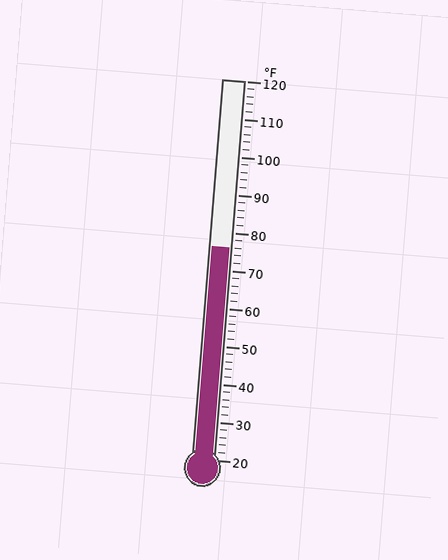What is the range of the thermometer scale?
The thermometer scale ranges from 20°F to 120°F.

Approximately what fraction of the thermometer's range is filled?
The thermometer is filled to approximately 55% of its range.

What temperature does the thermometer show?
The thermometer shows approximately 76°F.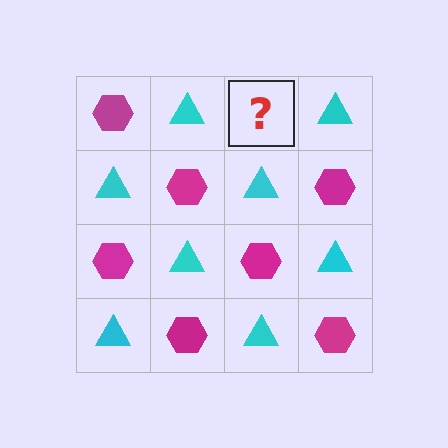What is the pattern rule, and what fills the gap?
The rule is that it alternates magenta hexagon and cyan triangle in a checkerboard pattern. The gap should be filled with a magenta hexagon.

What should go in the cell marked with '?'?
The missing cell should contain a magenta hexagon.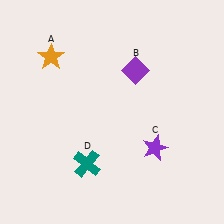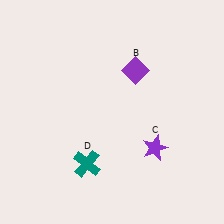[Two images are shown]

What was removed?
The orange star (A) was removed in Image 2.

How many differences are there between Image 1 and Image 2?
There is 1 difference between the two images.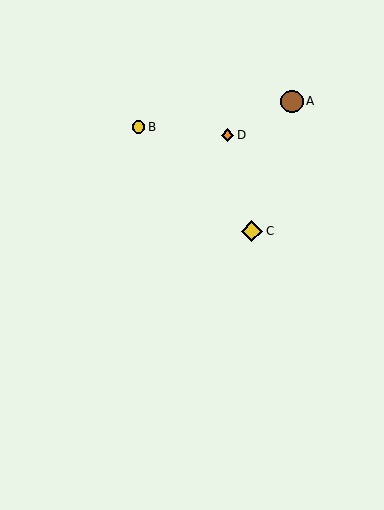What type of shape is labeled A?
Shape A is a brown circle.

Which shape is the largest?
The brown circle (labeled A) is the largest.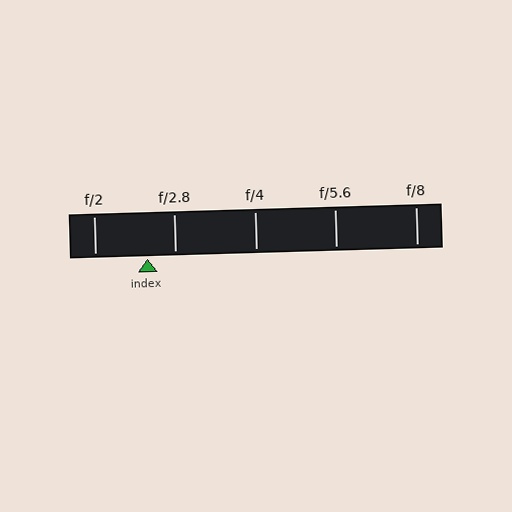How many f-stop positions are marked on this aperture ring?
There are 5 f-stop positions marked.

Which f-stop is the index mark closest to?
The index mark is closest to f/2.8.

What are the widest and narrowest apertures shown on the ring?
The widest aperture shown is f/2 and the narrowest is f/8.